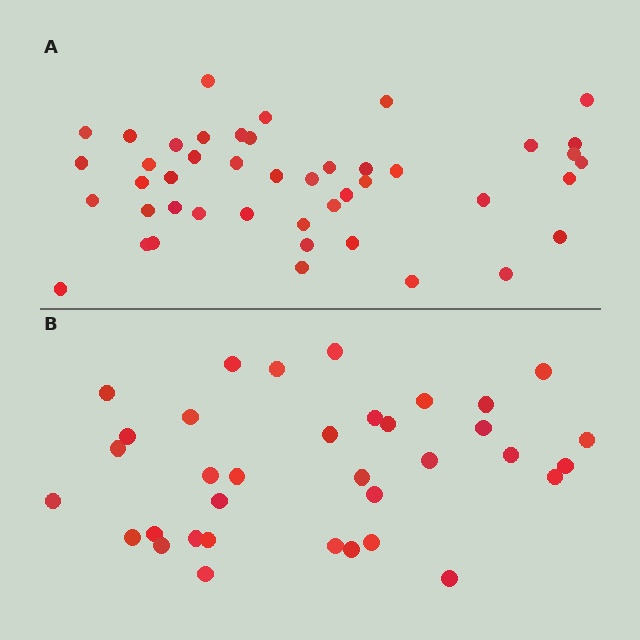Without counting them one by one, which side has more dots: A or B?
Region A (the top region) has more dots.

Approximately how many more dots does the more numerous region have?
Region A has roughly 10 or so more dots than region B.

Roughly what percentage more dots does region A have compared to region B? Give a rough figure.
About 30% more.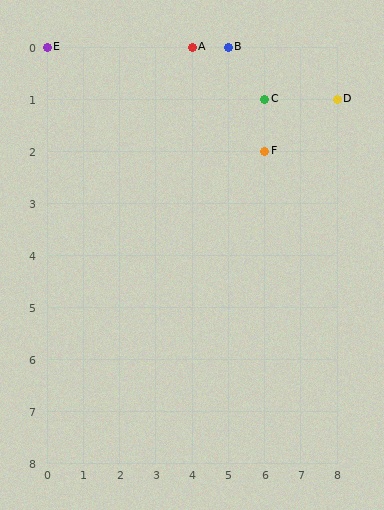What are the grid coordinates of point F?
Point F is at grid coordinates (6, 2).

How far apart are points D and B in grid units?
Points D and B are 3 columns and 1 row apart (about 3.2 grid units diagonally).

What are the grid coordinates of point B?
Point B is at grid coordinates (5, 0).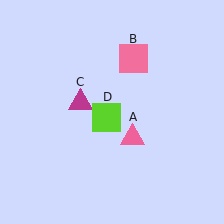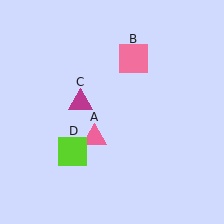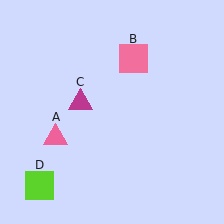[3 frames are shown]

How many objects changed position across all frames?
2 objects changed position: pink triangle (object A), lime square (object D).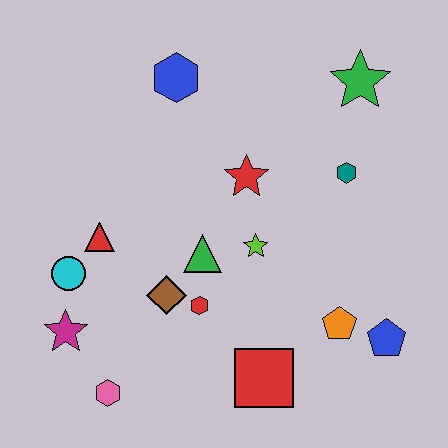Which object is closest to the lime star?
The green triangle is closest to the lime star.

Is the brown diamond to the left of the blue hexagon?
Yes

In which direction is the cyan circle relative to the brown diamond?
The cyan circle is to the left of the brown diamond.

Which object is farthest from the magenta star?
The green star is farthest from the magenta star.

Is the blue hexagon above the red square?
Yes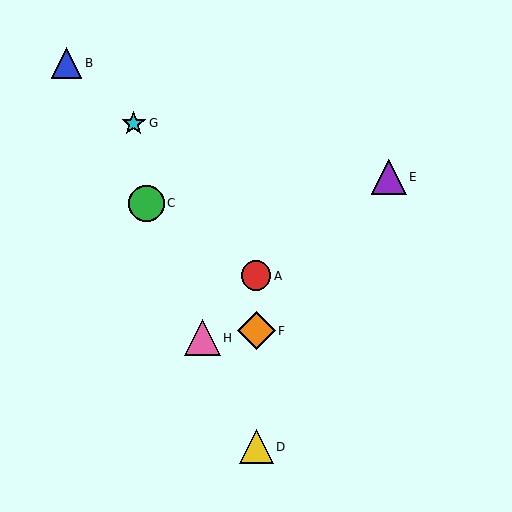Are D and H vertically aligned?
No, D is at x≈256 and H is at x≈202.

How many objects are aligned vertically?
3 objects (A, D, F) are aligned vertically.